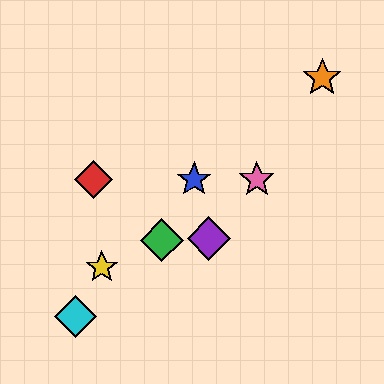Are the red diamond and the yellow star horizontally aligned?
No, the red diamond is at y≈180 and the yellow star is at y≈267.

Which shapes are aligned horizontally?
The red diamond, the blue star, the pink star are aligned horizontally.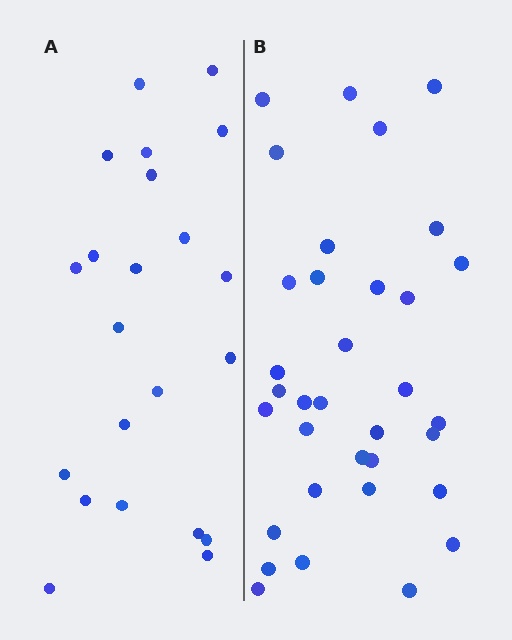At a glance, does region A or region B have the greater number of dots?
Region B (the right region) has more dots.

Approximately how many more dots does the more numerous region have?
Region B has roughly 12 or so more dots than region A.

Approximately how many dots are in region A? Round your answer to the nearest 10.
About 20 dots. (The exact count is 22, which rounds to 20.)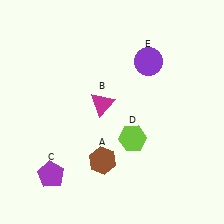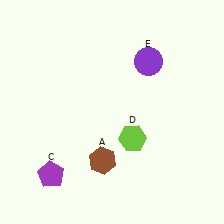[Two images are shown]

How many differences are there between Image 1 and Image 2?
There is 1 difference between the two images.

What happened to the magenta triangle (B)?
The magenta triangle (B) was removed in Image 2. It was in the top-left area of Image 1.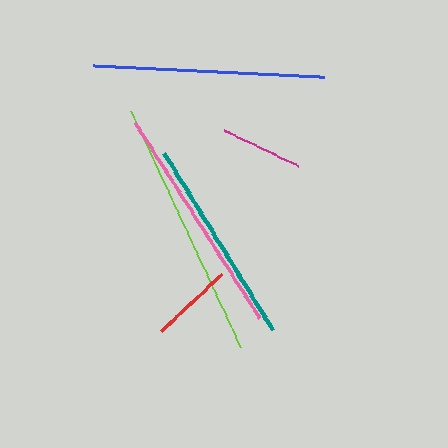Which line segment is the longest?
The lime line is the longest at approximately 260 pixels.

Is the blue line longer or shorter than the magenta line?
The blue line is longer than the magenta line.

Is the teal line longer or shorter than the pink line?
The pink line is longer than the teal line.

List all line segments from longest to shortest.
From longest to shortest: lime, blue, pink, teal, red, magenta.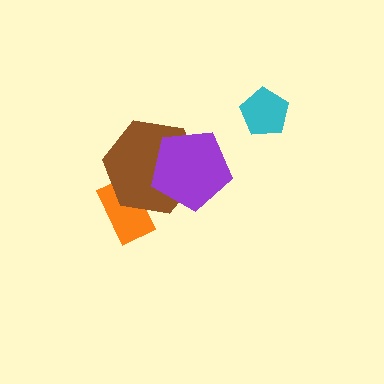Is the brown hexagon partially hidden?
Yes, it is partially covered by another shape.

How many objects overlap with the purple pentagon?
1 object overlaps with the purple pentagon.